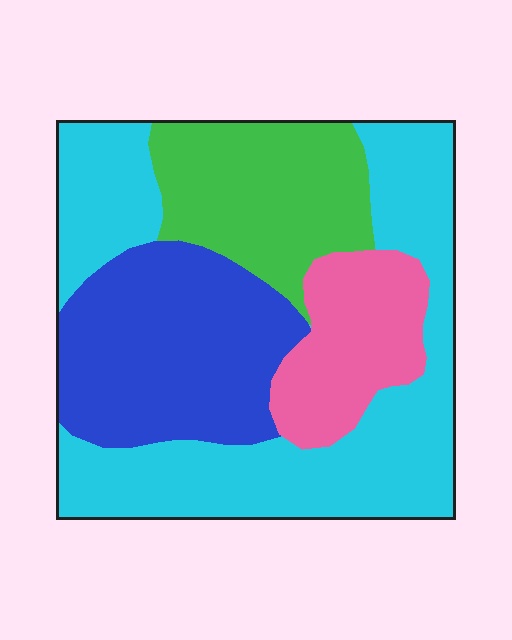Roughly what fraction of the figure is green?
Green takes up less than a quarter of the figure.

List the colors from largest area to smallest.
From largest to smallest: cyan, blue, green, pink.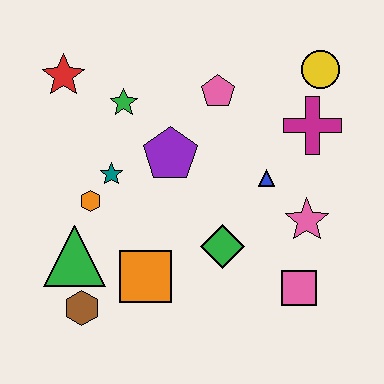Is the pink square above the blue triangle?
No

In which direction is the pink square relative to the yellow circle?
The pink square is below the yellow circle.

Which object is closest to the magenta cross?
The yellow circle is closest to the magenta cross.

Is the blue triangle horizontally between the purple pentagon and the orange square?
No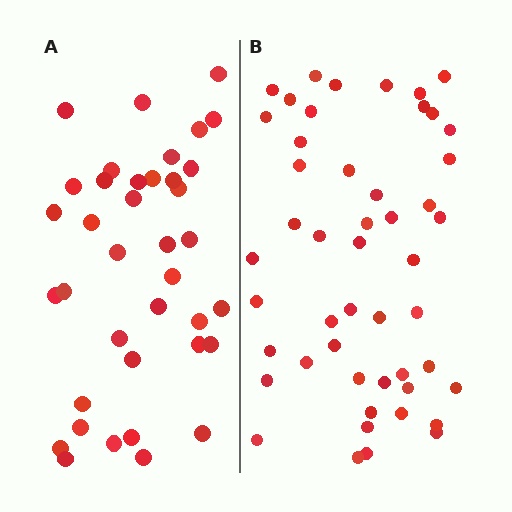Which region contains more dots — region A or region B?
Region B (the right region) has more dots.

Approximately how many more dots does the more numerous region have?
Region B has roughly 12 or so more dots than region A.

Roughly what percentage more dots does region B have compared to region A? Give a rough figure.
About 30% more.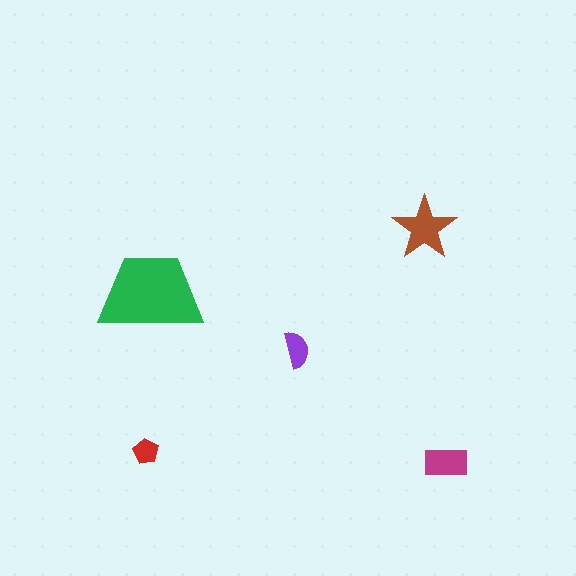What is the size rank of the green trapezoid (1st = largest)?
1st.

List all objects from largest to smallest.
The green trapezoid, the brown star, the magenta rectangle, the purple semicircle, the red pentagon.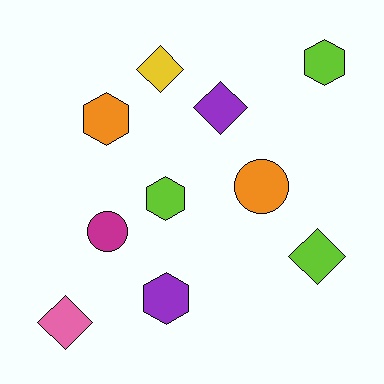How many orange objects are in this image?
There are 2 orange objects.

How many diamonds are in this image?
There are 4 diamonds.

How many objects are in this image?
There are 10 objects.